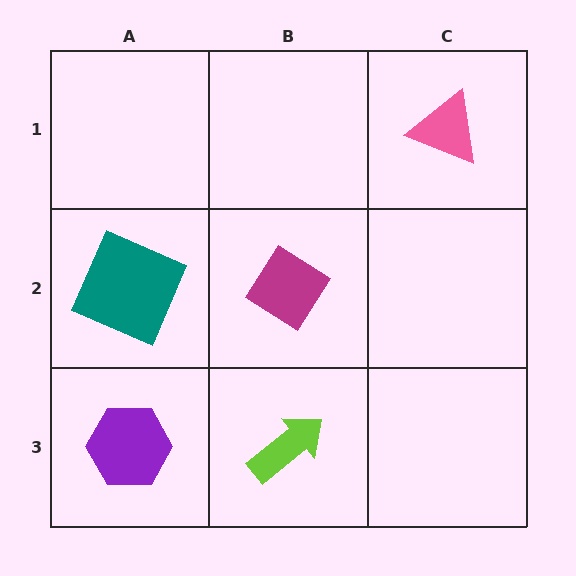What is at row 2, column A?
A teal square.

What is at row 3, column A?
A purple hexagon.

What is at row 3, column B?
A lime arrow.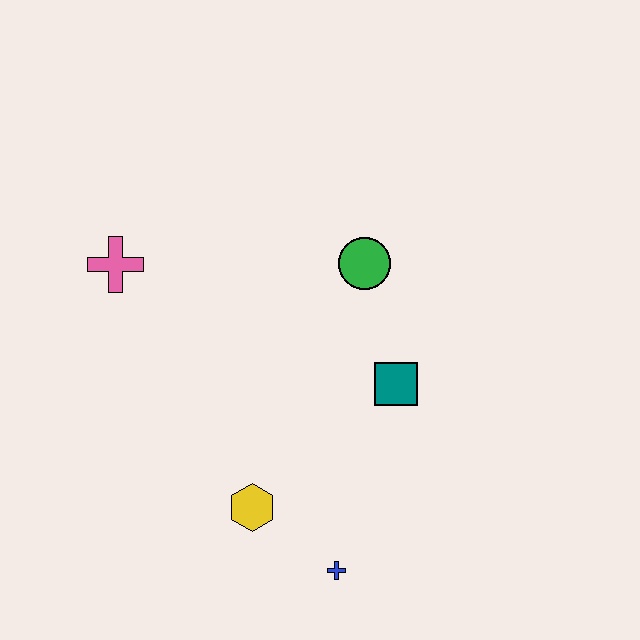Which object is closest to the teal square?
The green circle is closest to the teal square.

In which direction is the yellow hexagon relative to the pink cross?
The yellow hexagon is below the pink cross.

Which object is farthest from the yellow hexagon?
The pink cross is farthest from the yellow hexagon.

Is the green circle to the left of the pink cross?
No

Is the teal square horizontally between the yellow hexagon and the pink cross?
No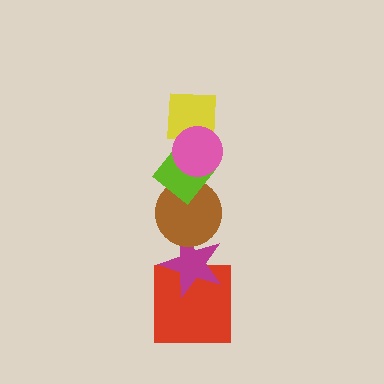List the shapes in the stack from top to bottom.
From top to bottom: the pink circle, the yellow square, the lime diamond, the brown circle, the magenta star, the red square.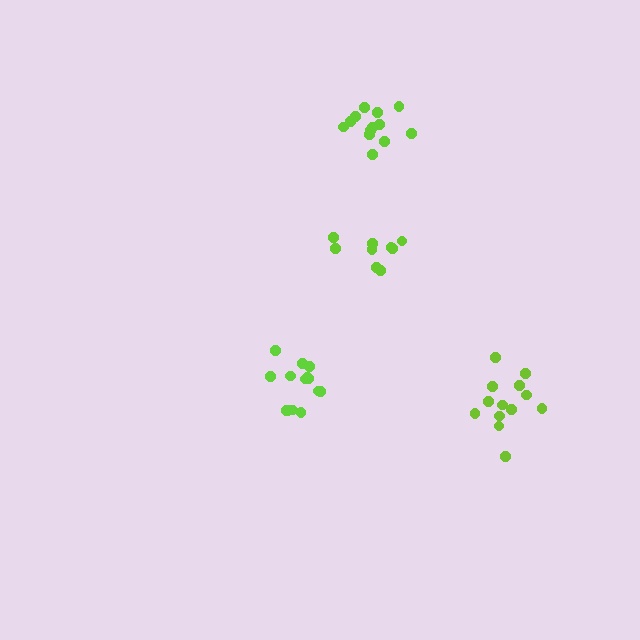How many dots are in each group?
Group 1: 10 dots, Group 2: 14 dots, Group 3: 13 dots, Group 4: 13 dots (50 total).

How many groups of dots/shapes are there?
There are 4 groups.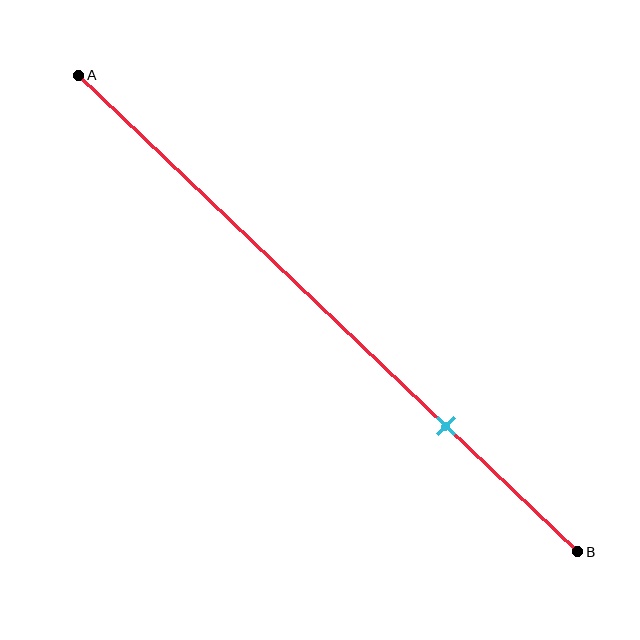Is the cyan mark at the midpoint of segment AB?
No, the mark is at about 75% from A, not at the 50% midpoint.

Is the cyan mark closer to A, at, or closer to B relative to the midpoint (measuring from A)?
The cyan mark is closer to point B than the midpoint of segment AB.